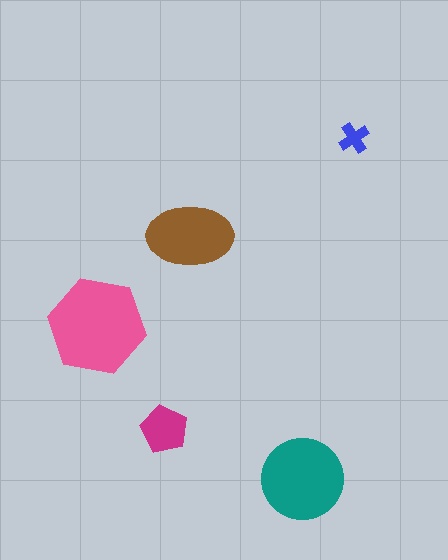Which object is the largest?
The pink hexagon.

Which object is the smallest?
The blue cross.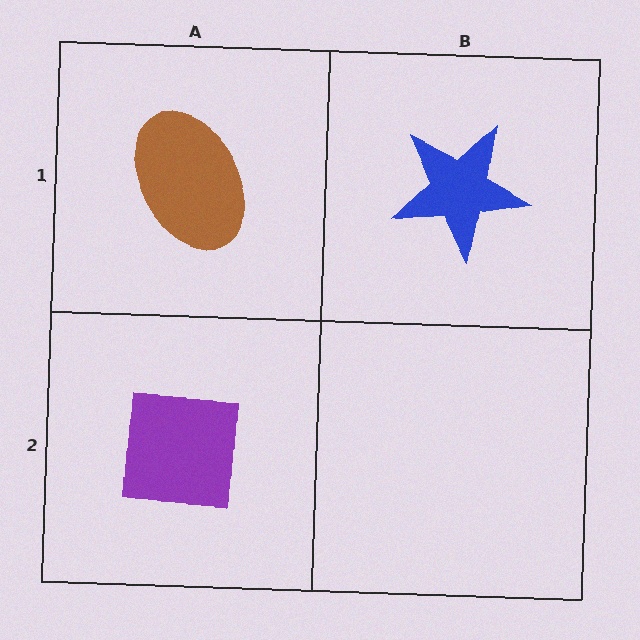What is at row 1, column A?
A brown ellipse.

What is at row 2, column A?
A purple square.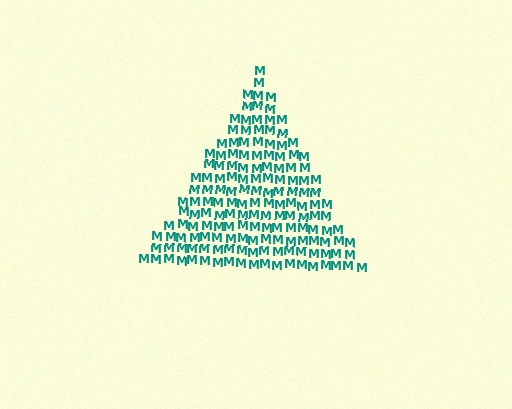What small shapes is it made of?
It is made of small letter M's.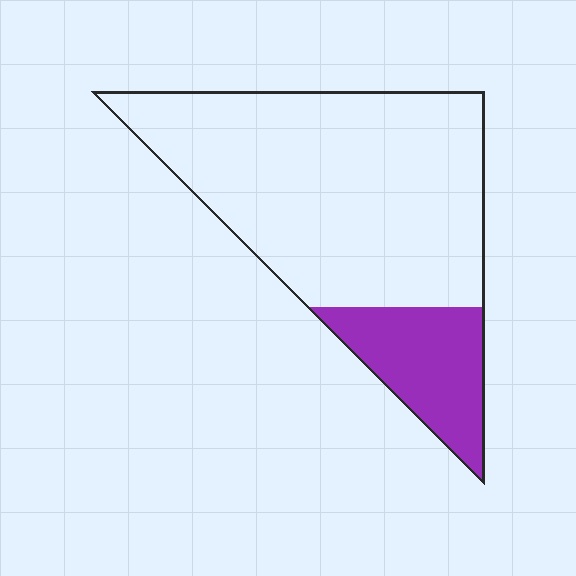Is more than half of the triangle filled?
No.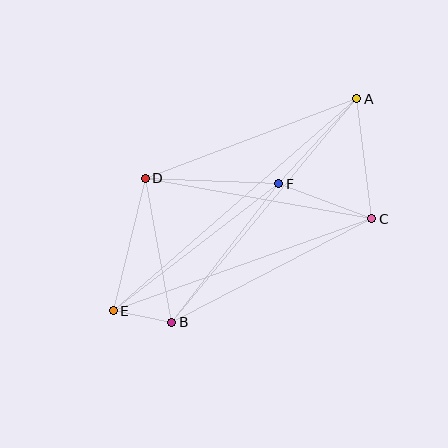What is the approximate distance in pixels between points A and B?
The distance between A and B is approximately 290 pixels.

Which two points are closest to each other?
Points B and E are closest to each other.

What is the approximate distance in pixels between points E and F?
The distance between E and F is approximately 209 pixels.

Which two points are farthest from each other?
Points A and E are farthest from each other.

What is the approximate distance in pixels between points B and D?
The distance between B and D is approximately 146 pixels.